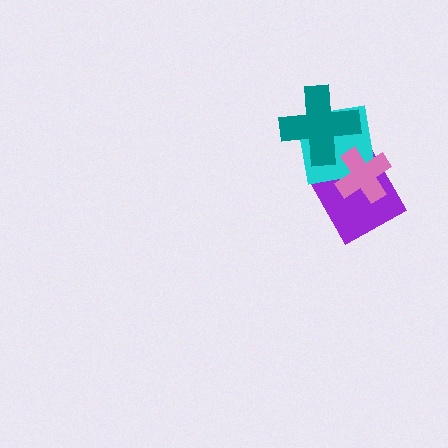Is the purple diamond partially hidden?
Yes, it is partially covered by another shape.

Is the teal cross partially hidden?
No, no other shape covers it.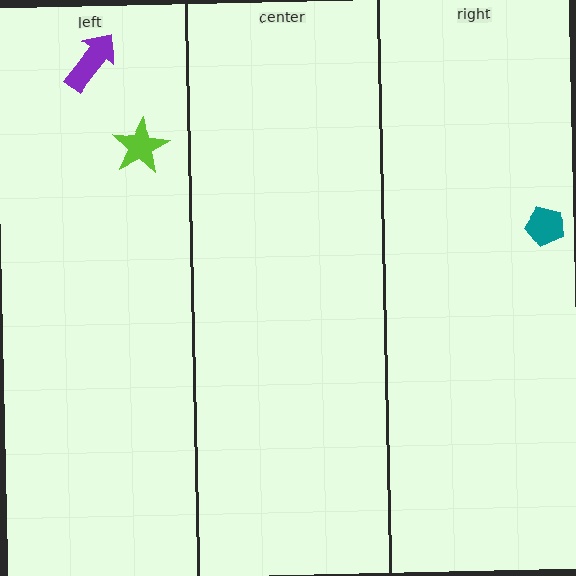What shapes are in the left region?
The lime star, the purple arrow.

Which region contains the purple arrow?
The left region.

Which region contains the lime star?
The left region.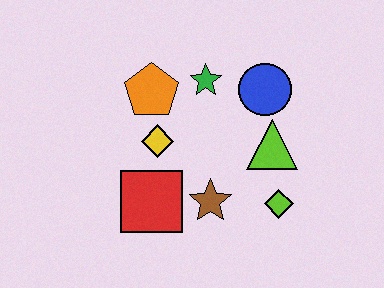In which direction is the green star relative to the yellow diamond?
The green star is above the yellow diamond.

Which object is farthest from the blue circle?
The red square is farthest from the blue circle.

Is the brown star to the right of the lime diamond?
No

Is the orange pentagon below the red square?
No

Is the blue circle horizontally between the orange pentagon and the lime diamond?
Yes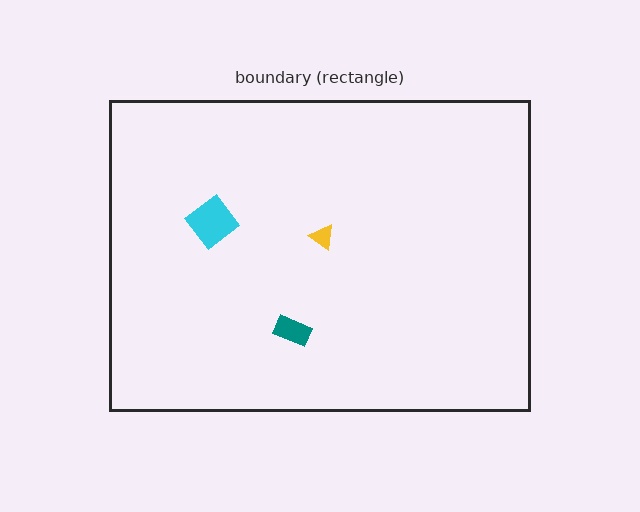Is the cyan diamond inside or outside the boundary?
Inside.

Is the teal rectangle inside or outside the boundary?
Inside.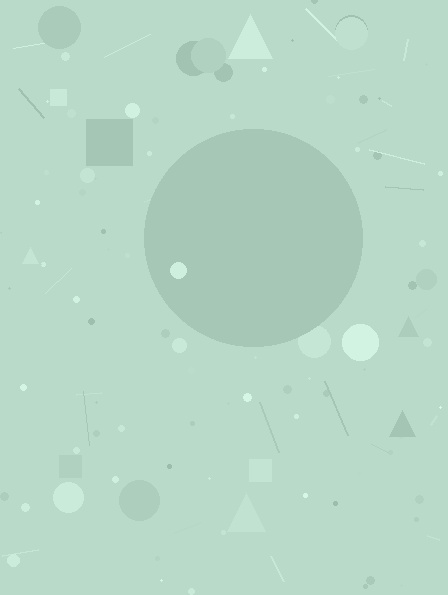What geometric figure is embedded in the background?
A circle is embedded in the background.